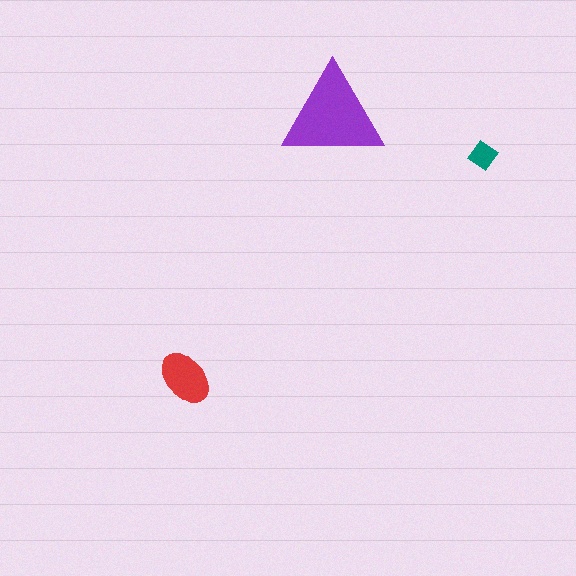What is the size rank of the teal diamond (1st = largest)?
3rd.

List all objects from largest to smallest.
The purple triangle, the red ellipse, the teal diamond.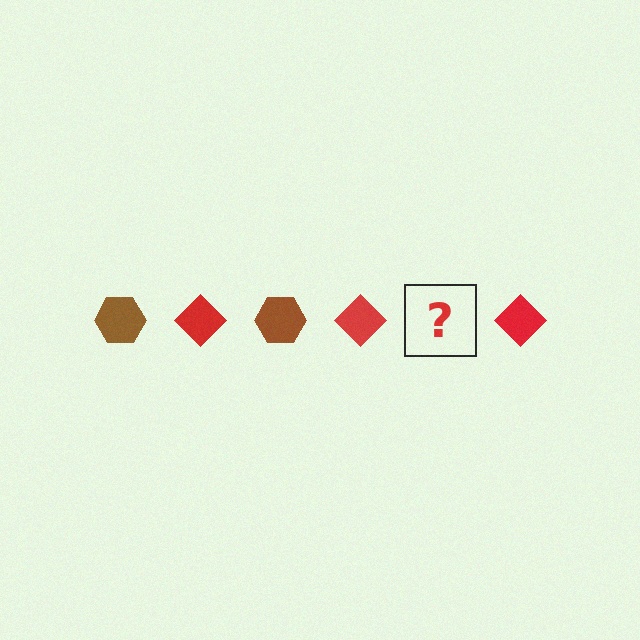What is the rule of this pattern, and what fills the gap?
The rule is that the pattern alternates between brown hexagon and red diamond. The gap should be filled with a brown hexagon.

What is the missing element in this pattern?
The missing element is a brown hexagon.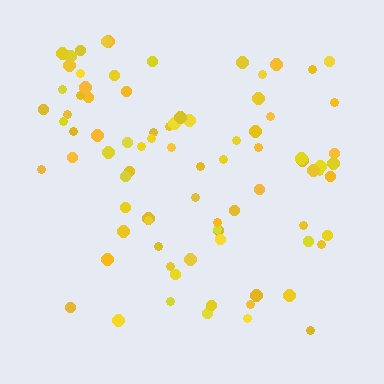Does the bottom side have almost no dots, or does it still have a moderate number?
Still a moderate number, just noticeably fewer than the top.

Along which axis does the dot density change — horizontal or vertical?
Vertical.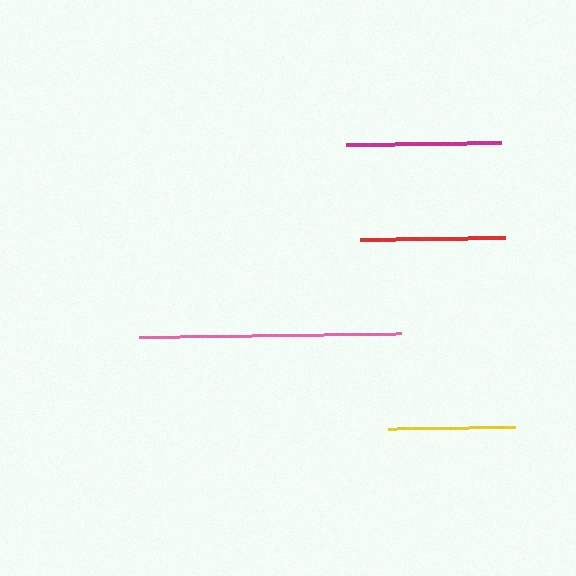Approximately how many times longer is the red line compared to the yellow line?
The red line is approximately 1.1 times the length of the yellow line.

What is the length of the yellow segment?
The yellow segment is approximately 127 pixels long.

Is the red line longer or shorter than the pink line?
The pink line is longer than the red line.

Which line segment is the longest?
The pink line is the longest at approximately 262 pixels.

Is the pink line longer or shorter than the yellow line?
The pink line is longer than the yellow line.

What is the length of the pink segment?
The pink segment is approximately 262 pixels long.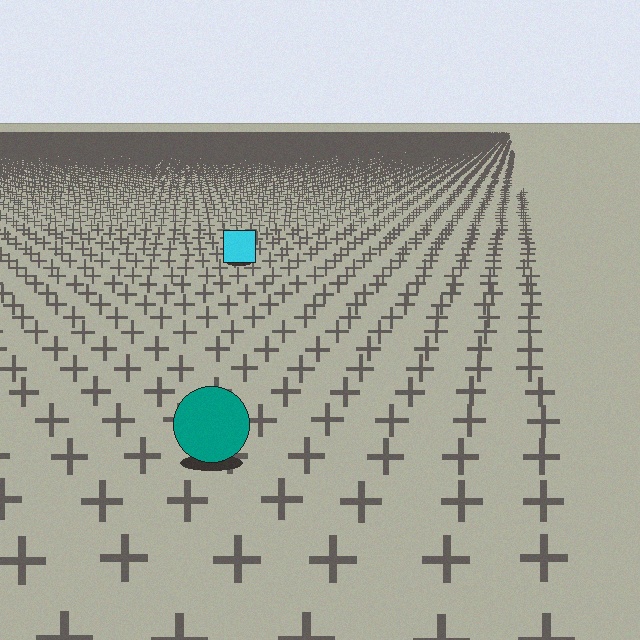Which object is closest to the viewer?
The teal circle is closest. The texture marks near it are larger and more spread out.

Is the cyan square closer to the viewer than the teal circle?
No. The teal circle is closer — you can tell from the texture gradient: the ground texture is coarser near it.